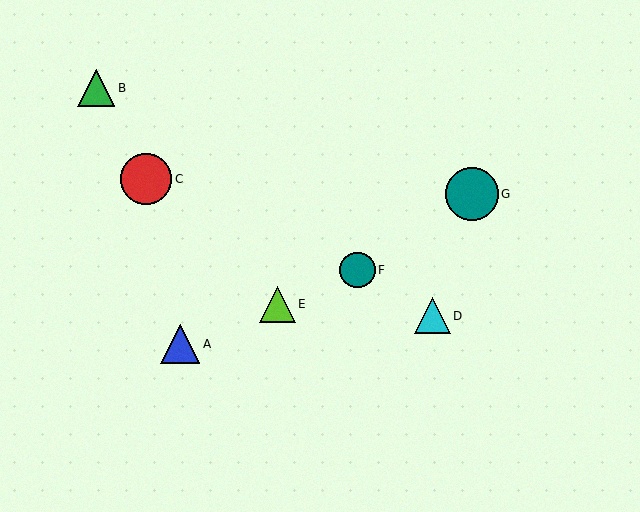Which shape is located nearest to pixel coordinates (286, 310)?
The lime triangle (labeled E) at (277, 304) is nearest to that location.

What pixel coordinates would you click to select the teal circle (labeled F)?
Click at (358, 270) to select the teal circle F.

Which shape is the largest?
The teal circle (labeled G) is the largest.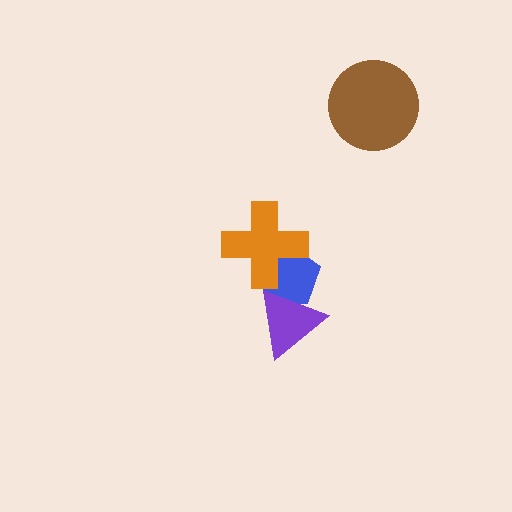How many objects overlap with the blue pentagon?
2 objects overlap with the blue pentagon.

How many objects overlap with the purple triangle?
1 object overlaps with the purple triangle.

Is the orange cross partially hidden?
No, no other shape covers it.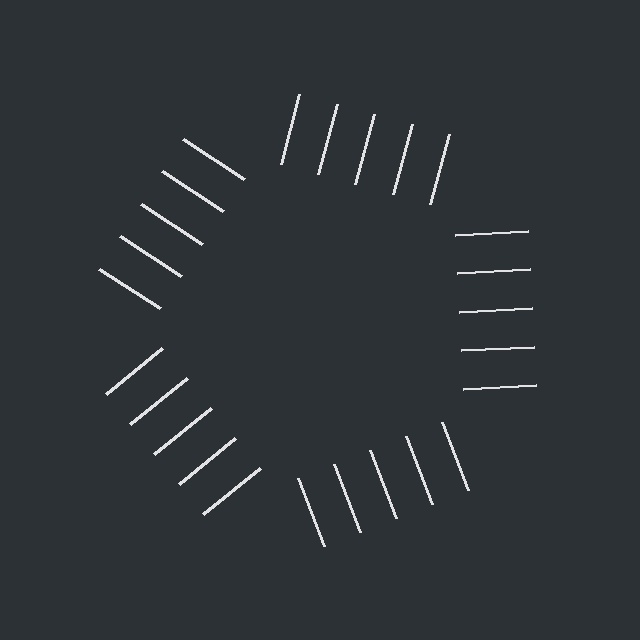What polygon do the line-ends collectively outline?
An illusory pentagon — the line segments terminate on its edges but no continuous stroke is drawn.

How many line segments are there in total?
25 — 5 along each of the 5 edges.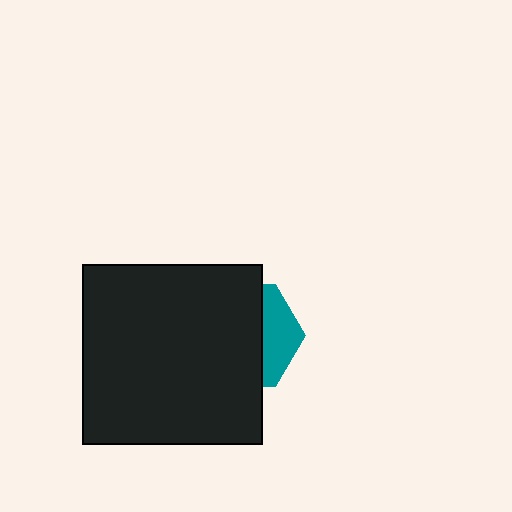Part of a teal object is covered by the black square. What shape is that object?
It is a hexagon.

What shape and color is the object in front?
The object in front is a black square.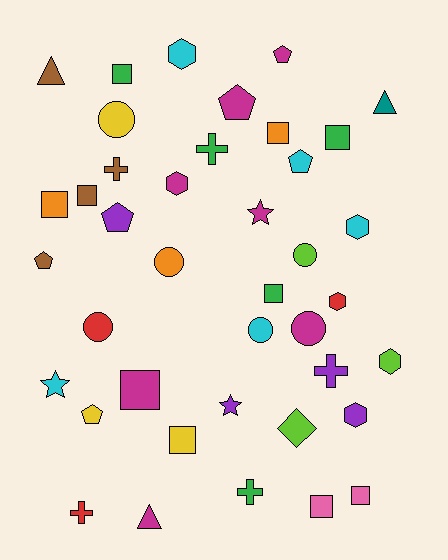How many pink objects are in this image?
There are 2 pink objects.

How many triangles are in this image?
There are 3 triangles.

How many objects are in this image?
There are 40 objects.